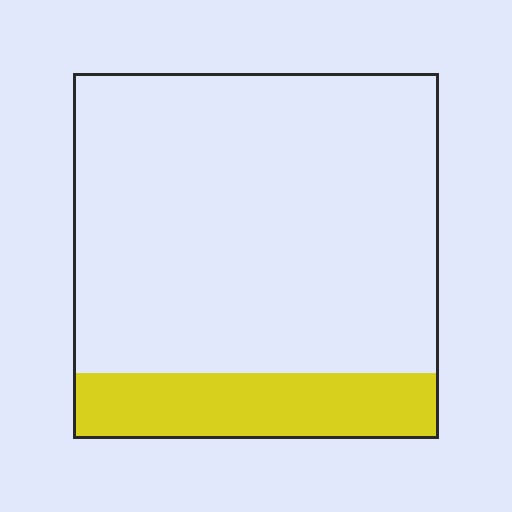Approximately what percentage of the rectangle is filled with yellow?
Approximately 20%.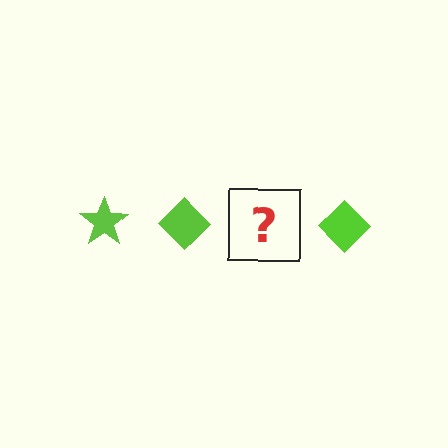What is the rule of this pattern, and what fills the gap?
The rule is that the pattern cycles through star, diamond shapes in lime. The gap should be filled with a lime star.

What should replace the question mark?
The question mark should be replaced with a lime star.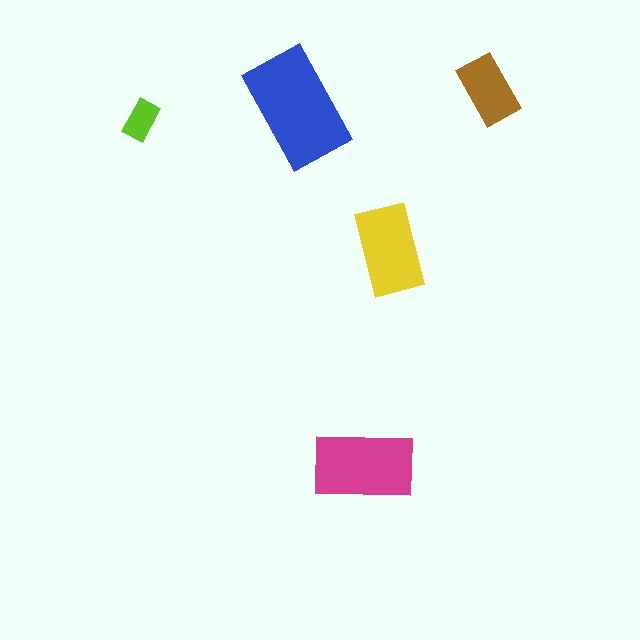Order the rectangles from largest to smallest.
the blue one, the magenta one, the yellow one, the brown one, the lime one.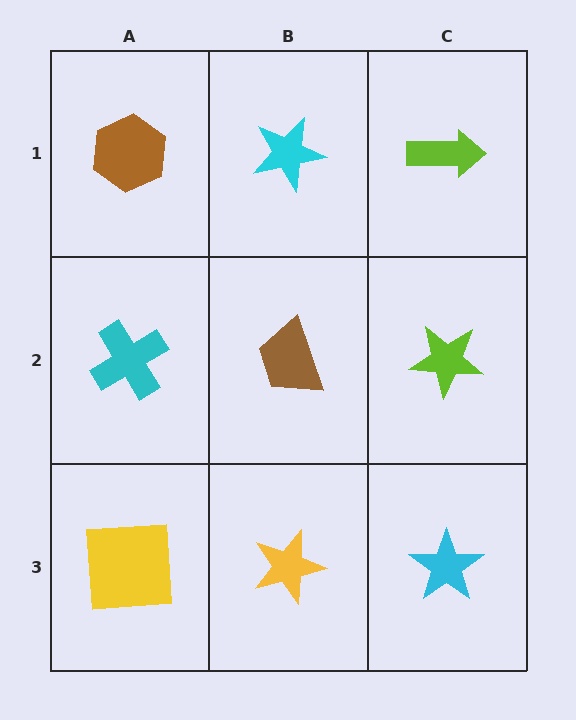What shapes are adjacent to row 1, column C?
A lime star (row 2, column C), a cyan star (row 1, column B).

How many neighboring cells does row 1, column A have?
2.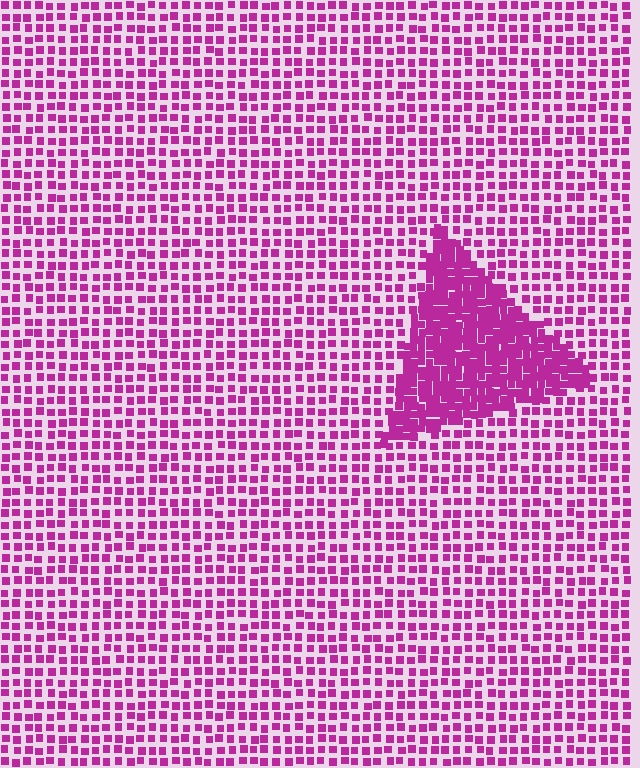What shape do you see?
I see a triangle.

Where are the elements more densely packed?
The elements are more densely packed inside the triangle boundary.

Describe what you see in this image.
The image contains small magenta elements arranged at two different densities. A triangle-shaped region is visible where the elements are more densely packed than the surrounding area.